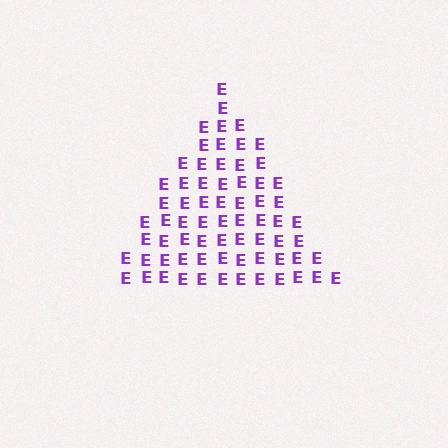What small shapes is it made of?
It is made of small letter E's.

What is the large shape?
The large shape is a triangle.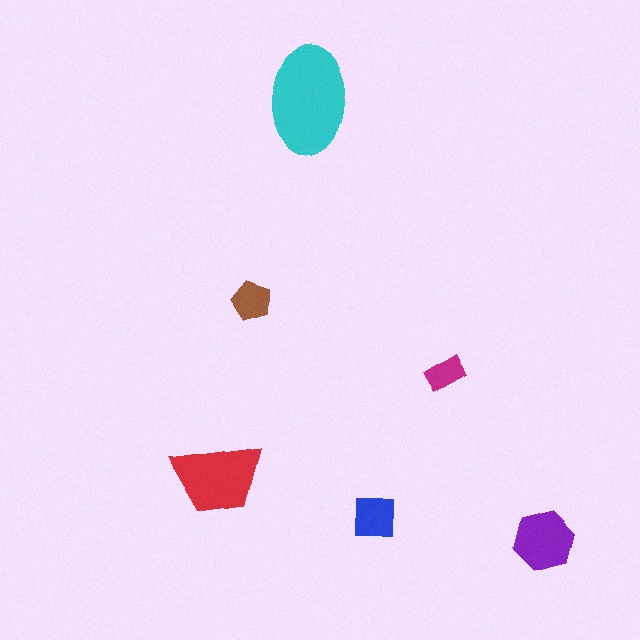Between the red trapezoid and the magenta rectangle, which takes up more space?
The red trapezoid.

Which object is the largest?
The cyan ellipse.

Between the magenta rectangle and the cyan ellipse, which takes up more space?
The cyan ellipse.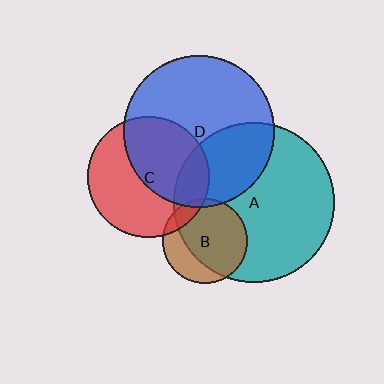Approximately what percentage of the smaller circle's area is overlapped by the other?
Approximately 15%.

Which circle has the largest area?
Circle A (teal).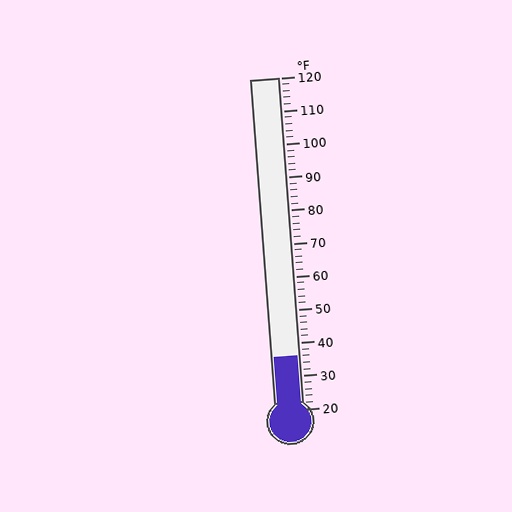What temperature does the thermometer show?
The thermometer shows approximately 36°F.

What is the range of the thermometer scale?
The thermometer scale ranges from 20°F to 120°F.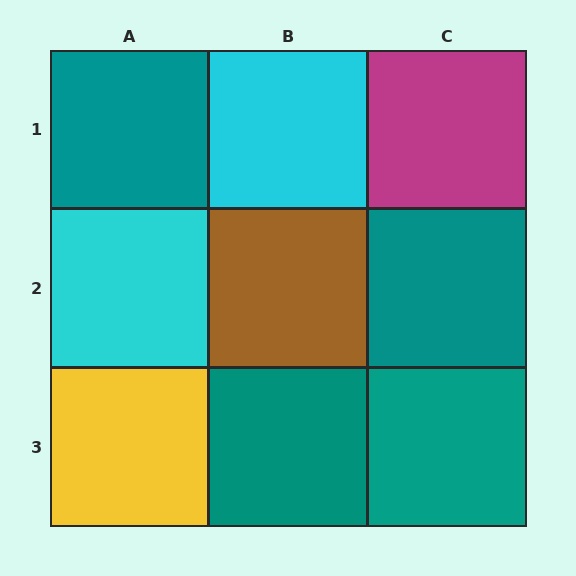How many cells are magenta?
1 cell is magenta.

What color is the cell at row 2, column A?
Cyan.